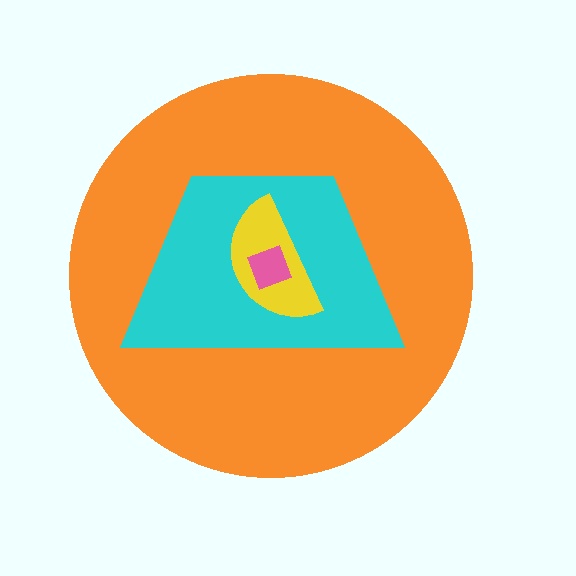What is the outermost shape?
The orange circle.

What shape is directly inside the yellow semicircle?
The pink diamond.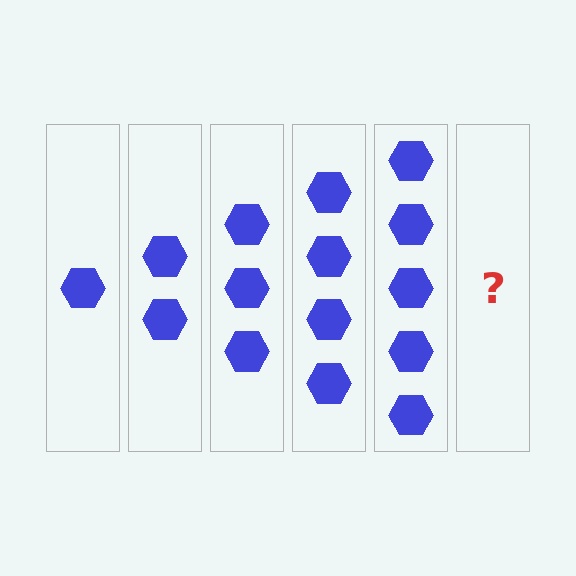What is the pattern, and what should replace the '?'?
The pattern is that each step adds one more hexagon. The '?' should be 6 hexagons.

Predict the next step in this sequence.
The next step is 6 hexagons.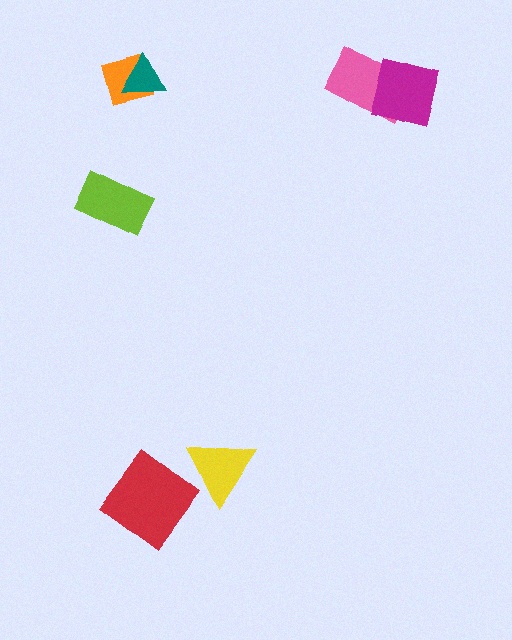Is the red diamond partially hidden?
No, no other shape covers it.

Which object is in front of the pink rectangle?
The magenta square is in front of the pink rectangle.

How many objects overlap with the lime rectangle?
0 objects overlap with the lime rectangle.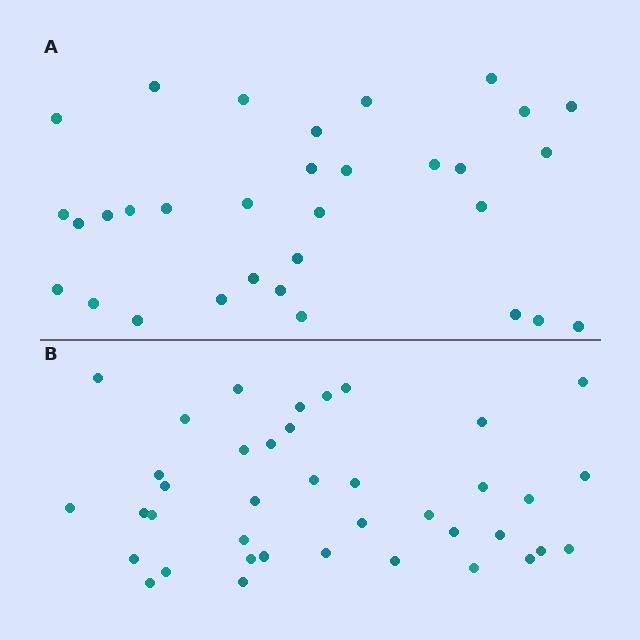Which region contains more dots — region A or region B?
Region B (the bottom region) has more dots.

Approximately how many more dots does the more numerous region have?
Region B has roughly 8 or so more dots than region A.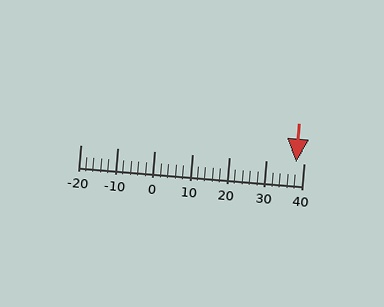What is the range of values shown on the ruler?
The ruler shows values from -20 to 40.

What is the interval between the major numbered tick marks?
The major tick marks are spaced 10 units apart.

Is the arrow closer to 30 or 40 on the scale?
The arrow is closer to 40.